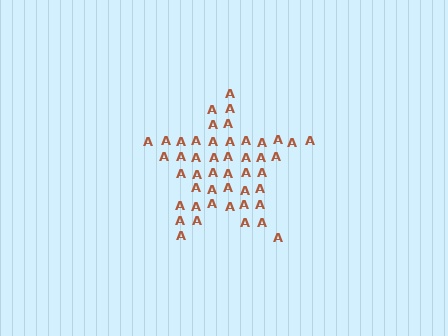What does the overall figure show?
The overall figure shows a star.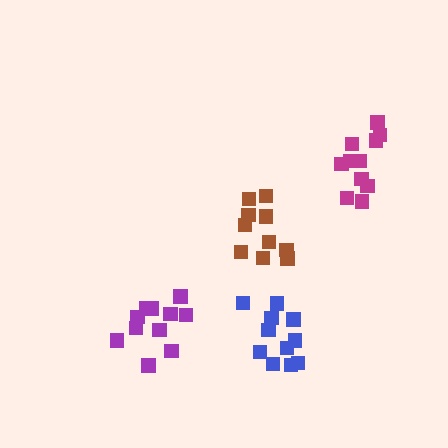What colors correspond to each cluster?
The clusters are colored: purple, brown, magenta, blue.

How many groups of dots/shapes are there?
There are 4 groups.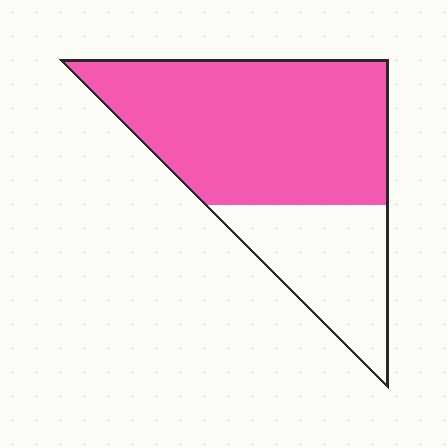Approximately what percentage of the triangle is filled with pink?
Approximately 70%.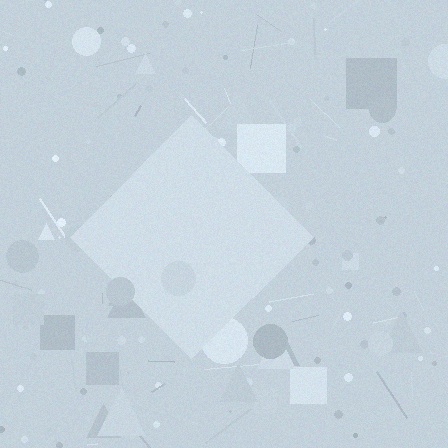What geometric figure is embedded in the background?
A diamond is embedded in the background.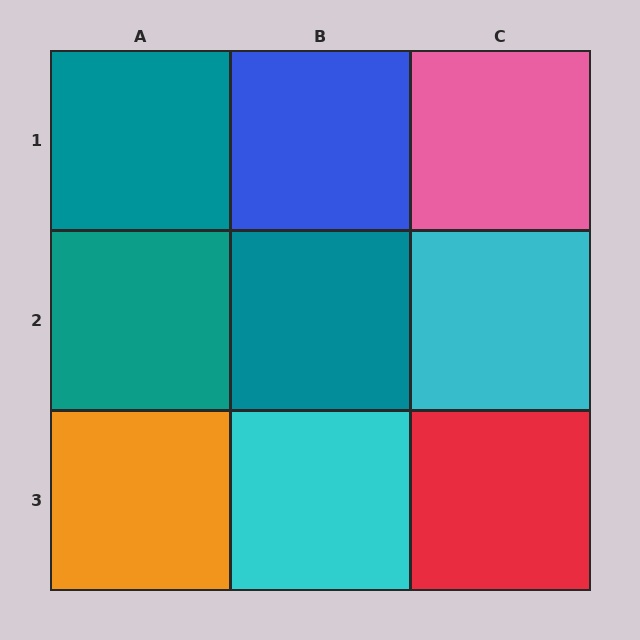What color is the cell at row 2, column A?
Teal.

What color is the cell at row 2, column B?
Teal.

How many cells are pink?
1 cell is pink.